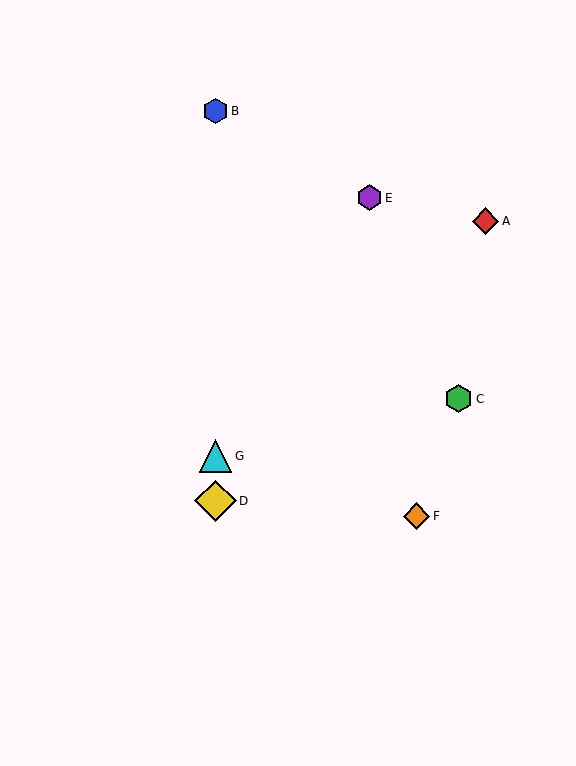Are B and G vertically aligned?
Yes, both are at x≈215.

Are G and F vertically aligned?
No, G is at x≈215 and F is at x≈416.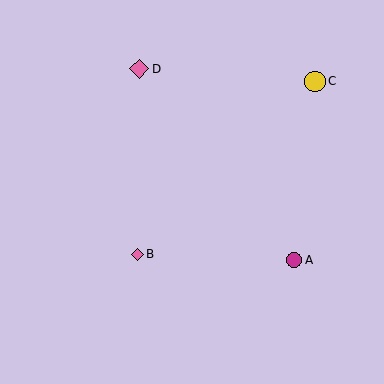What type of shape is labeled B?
Shape B is a pink diamond.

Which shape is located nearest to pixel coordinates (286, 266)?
The magenta circle (labeled A) at (294, 260) is nearest to that location.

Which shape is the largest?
The yellow circle (labeled C) is the largest.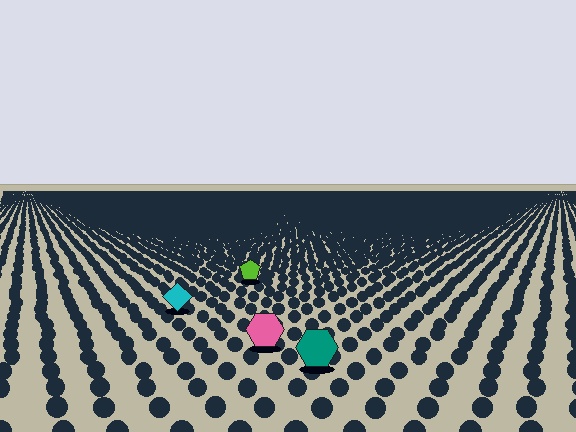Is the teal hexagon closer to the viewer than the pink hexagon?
Yes. The teal hexagon is closer — you can tell from the texture gradient: the ground texture is coarser near it.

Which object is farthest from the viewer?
The lime pentagon is farthest from the viewer. It appears smaller and the ground texture around it is denser.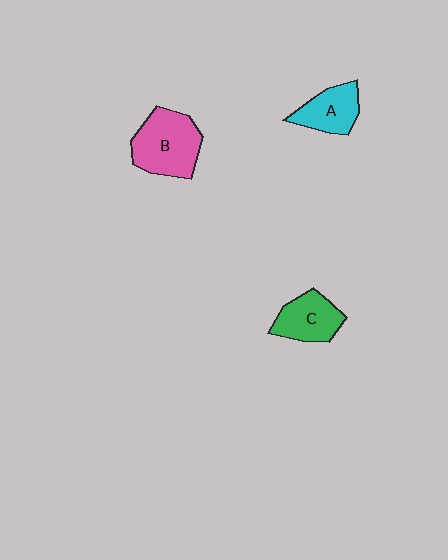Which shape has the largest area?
Shape B (pink).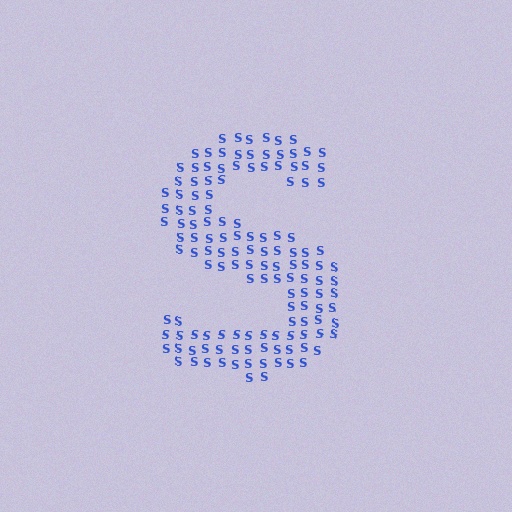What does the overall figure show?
The overall figure shows the letter S.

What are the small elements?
The small elements are letter S's.